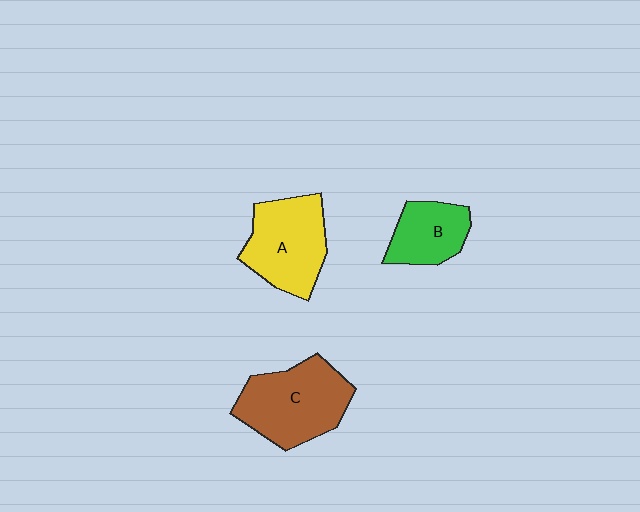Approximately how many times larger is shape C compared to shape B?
Approximately 1.7 times.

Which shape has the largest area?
Shape C (brown).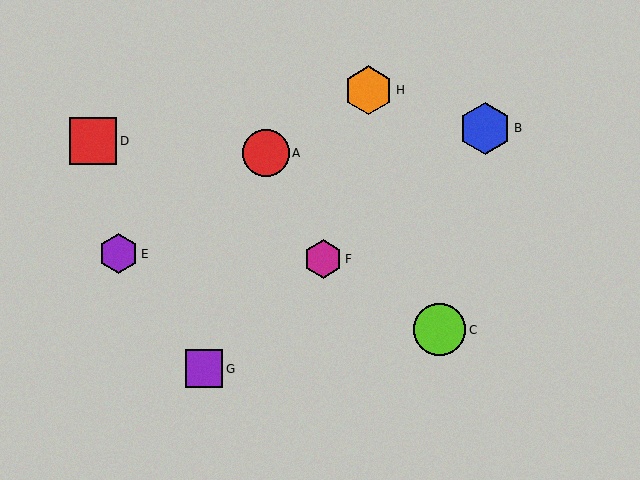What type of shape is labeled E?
Shape E is a purple hexagon.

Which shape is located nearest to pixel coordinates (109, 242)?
The purple hexagon (labeled E) at (118, 254) is nearest to that location.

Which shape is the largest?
The lime circle (labeled C) is the largest.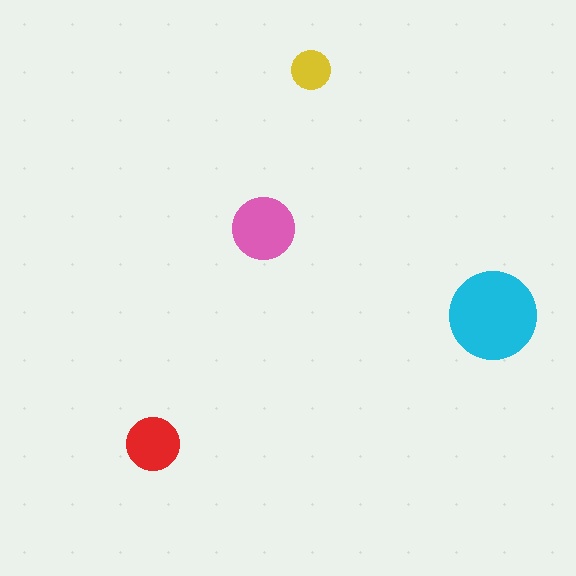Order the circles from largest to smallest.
the cyan one, the pink one, the red one, the yellow one.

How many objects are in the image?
There are 4 objects in the image.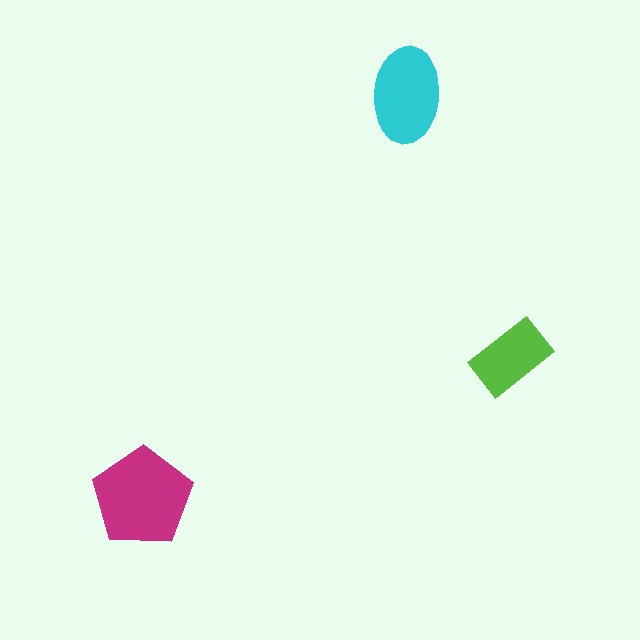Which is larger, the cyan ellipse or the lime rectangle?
The cyan ellipse.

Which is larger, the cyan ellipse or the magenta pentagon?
The magenta pentagon.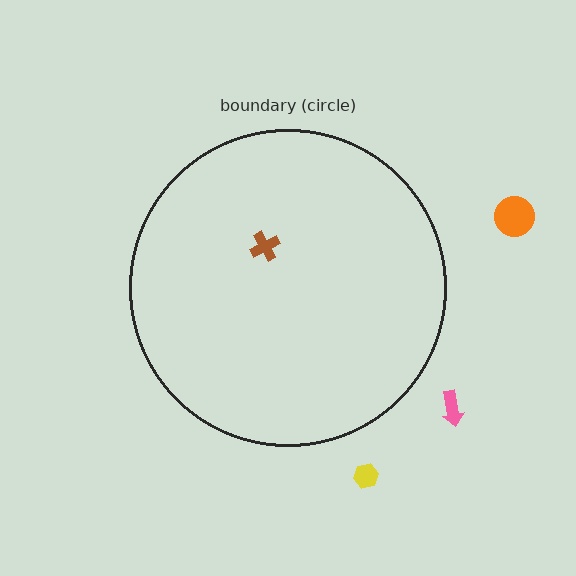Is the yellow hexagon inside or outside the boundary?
Outside.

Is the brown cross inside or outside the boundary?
Inside.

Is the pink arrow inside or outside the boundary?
Outside.